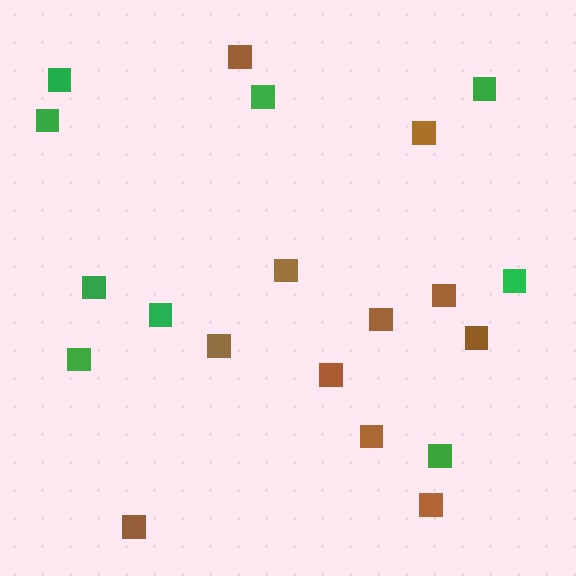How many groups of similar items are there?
There are 2 groups: one group of green squares (9) and one group of brown squares (11).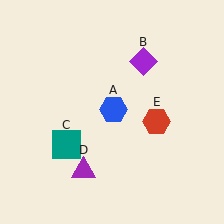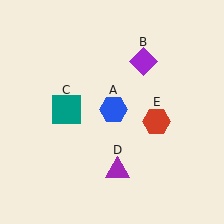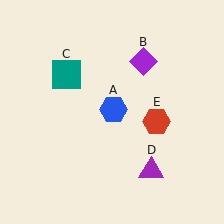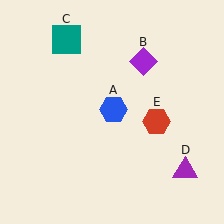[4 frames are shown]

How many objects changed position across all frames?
2 objects changed position: teal square (object C), purple triangle (object D).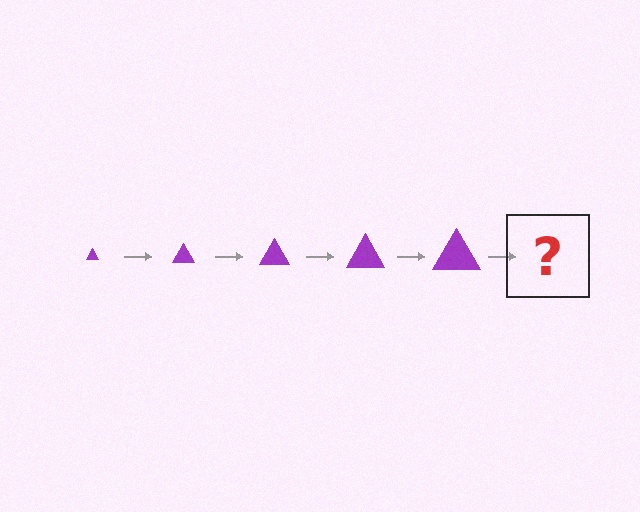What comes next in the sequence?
The next element should be a purple triangle, larger than the previous one.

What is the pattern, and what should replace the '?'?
The pattern is that the triangle gets progressively larger each step. The '?' should be a purple triangle, larger than the previous one.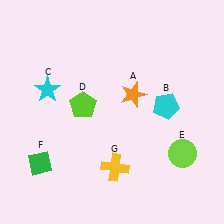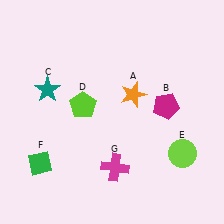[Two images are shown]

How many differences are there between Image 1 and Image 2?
There are 3 differences between the two images.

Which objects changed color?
B changed from cyan to magenta. C changed from cyan to teal. G changed from yellow to magenta.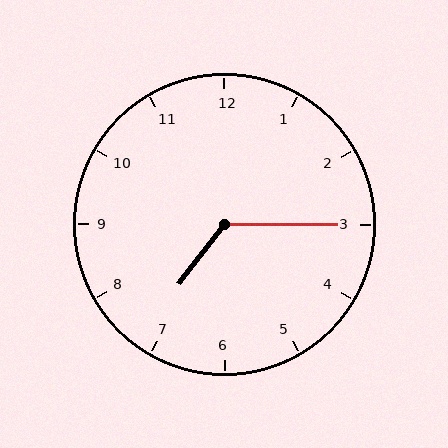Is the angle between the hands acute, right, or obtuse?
It is obtuse.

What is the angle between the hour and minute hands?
Approximately 128 degrees.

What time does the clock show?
7:15.